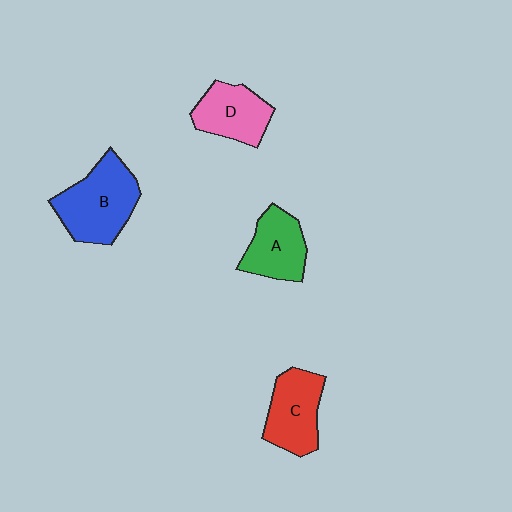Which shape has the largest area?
Shape B (blue).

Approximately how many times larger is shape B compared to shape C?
Approximately 1.3 times.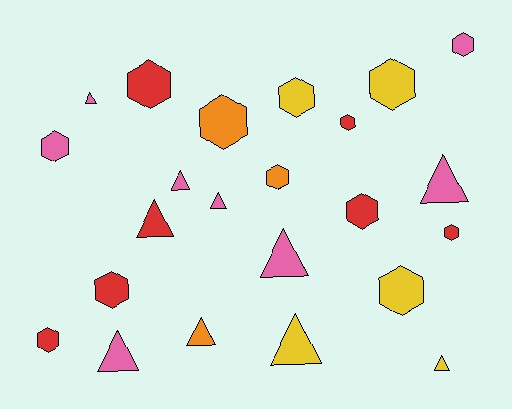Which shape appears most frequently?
Hexagon, with 13 objects.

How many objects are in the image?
There are 23 objects.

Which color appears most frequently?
Pink, with 8 objects.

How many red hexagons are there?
There are 6 red hexagons.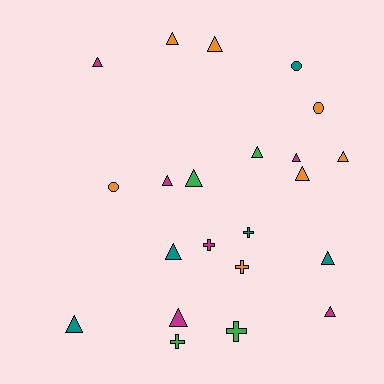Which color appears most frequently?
Orange, with 7 objects.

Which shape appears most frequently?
Triangle, with 14 objects.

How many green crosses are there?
There are 2 green crosses.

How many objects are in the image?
There are 22 objects.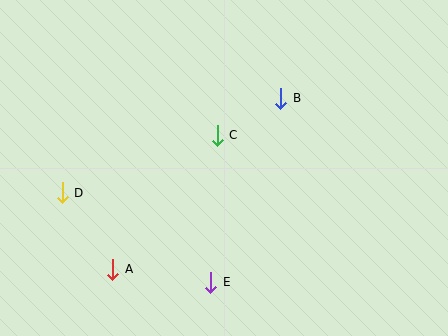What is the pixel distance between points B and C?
The distance between B and C is 73 pixels.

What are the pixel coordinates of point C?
Point C is at (217, 135).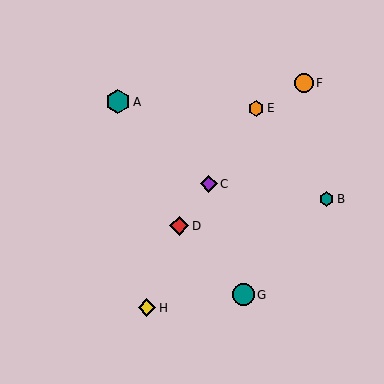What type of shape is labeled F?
Shape F is an orange circle.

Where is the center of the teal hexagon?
The center of the teal hexagon is at (118, 102).